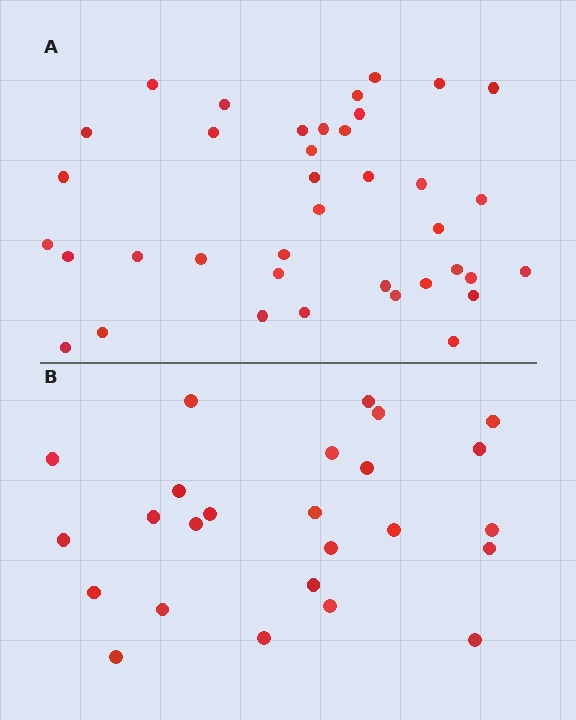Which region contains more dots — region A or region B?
Region A (the top region) has more dots.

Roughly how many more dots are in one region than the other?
Region A has approximately 15 more dots than region B.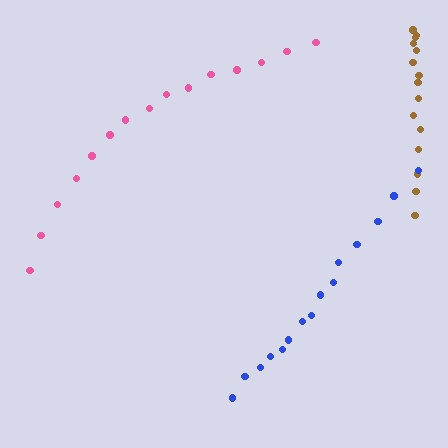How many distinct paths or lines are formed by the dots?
There are 3 distinct paths.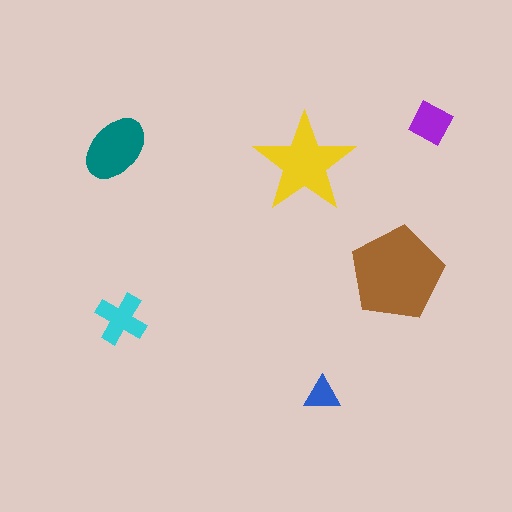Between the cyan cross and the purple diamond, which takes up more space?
The cyan cross.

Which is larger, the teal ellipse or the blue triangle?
The teal ellipse.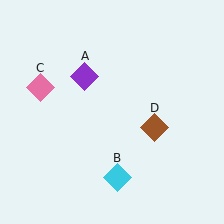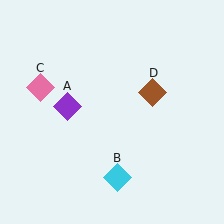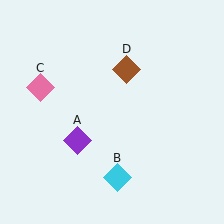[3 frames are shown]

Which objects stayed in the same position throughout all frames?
Cyan diamond (object B) and pink diamond (object C) remained stationary.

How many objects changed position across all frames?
2 objects changed position: purple diamond (object A), brown diamond (object D).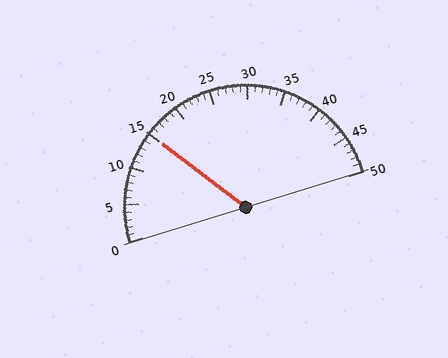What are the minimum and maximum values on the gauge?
The gauge ranges from 0 to 50.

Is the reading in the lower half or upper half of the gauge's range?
The reading is in the lower half of the range (0 to 50).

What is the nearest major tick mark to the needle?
The nearest major tick mark is 15.